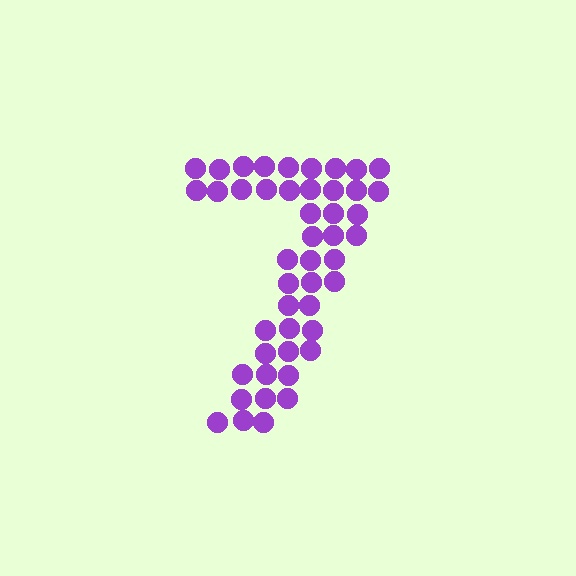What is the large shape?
The large shape is the digit 7.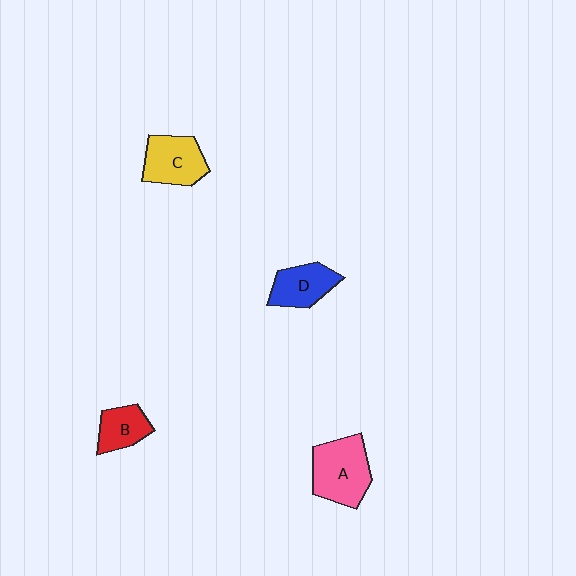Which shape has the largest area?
Shape A (pink).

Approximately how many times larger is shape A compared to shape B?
Approximately 1.7 times.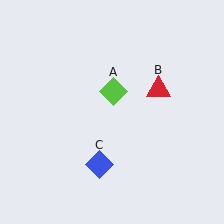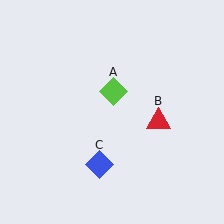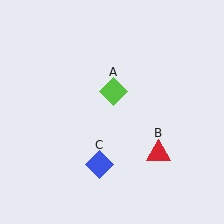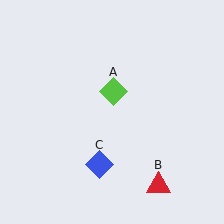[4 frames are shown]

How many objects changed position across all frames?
1 object changed position: red triangle (object B).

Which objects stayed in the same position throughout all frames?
Lime diamond (object A) and blue diamond (object C) remained stationary.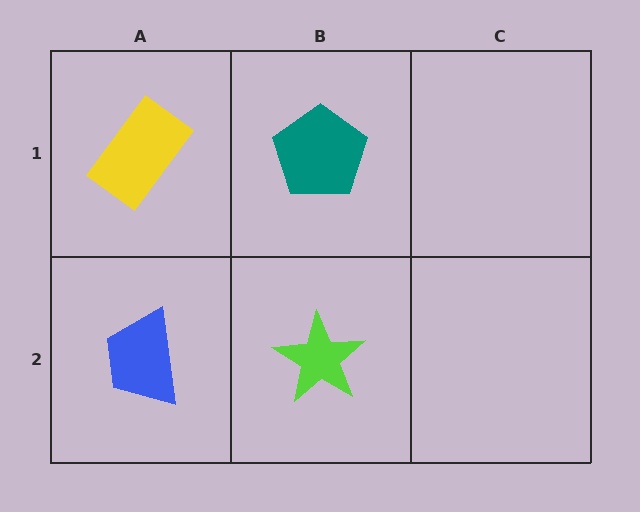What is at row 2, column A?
A blue trapezoid.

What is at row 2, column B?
A lime star.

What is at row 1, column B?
A teal pentagon.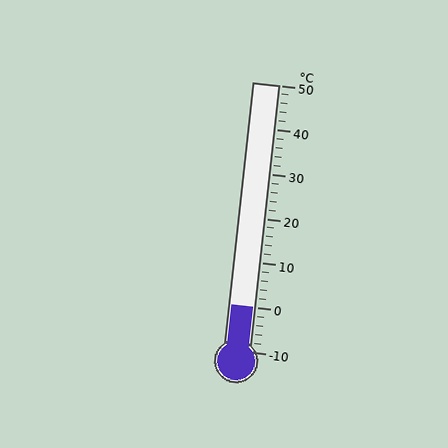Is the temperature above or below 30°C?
The temperature is below 30°C.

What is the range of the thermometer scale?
The thermometer scale ranges from -10°C to 50°C.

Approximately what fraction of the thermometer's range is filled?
The thermometer is filled to approximately 15% of its range.